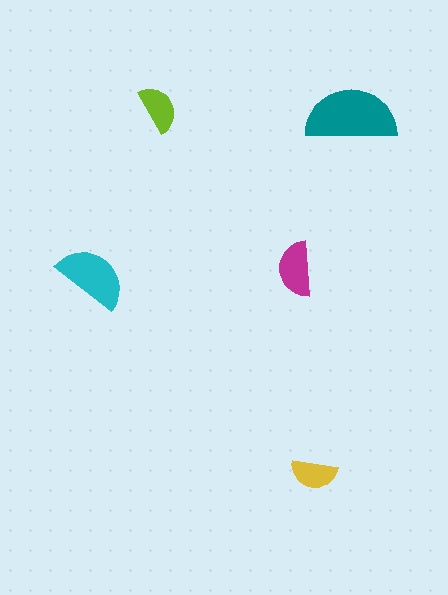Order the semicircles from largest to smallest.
the teal one, the cyan one, the magenta one, the lime one, the yellow one.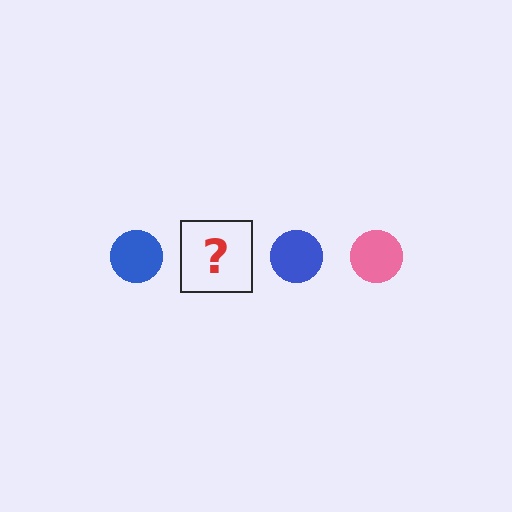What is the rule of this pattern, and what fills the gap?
The rule is that the pattern cycles through blue, pink circles. The gap should be filled with a pink circle.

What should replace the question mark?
The question mark should be replaced with a pink circle.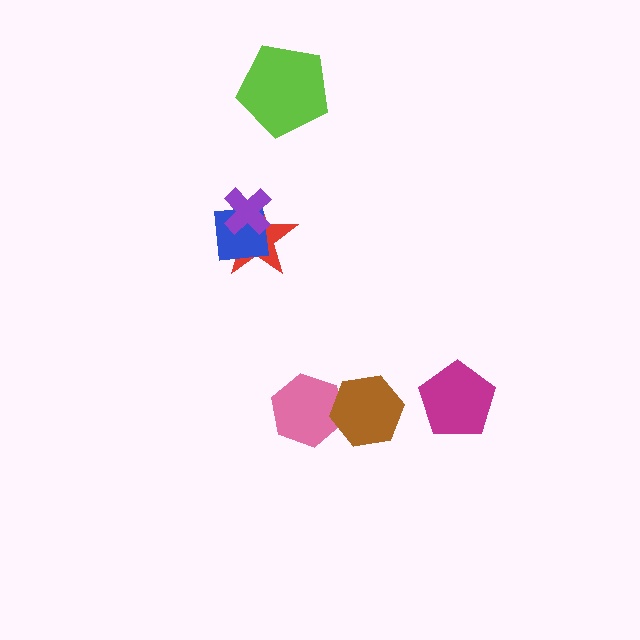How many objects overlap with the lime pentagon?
0 objects overlap with the lime pentagon.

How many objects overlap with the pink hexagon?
1 object overlaps with the pink hexagon.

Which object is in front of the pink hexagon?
The brown hexagon is in front of the pink hexagon.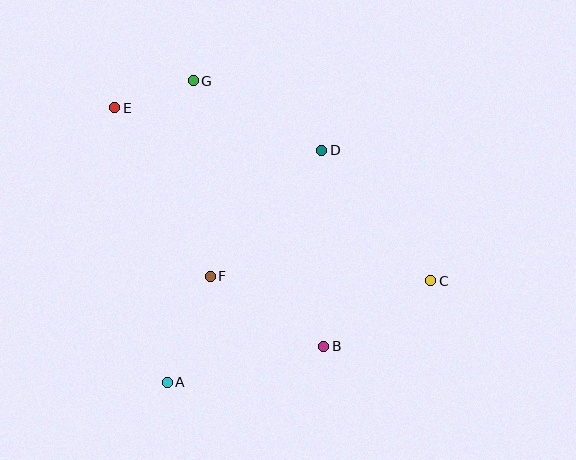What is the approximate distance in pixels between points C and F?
The distance between C and F is approximately 221 pixels.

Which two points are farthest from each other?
Points C and E are farthest from each other.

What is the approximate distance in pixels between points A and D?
The distance between A and D is approximately 278 pixels.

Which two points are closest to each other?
Points E and G are closest to each other.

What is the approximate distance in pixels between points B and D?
The distance between B and D is approximately 196 pixels.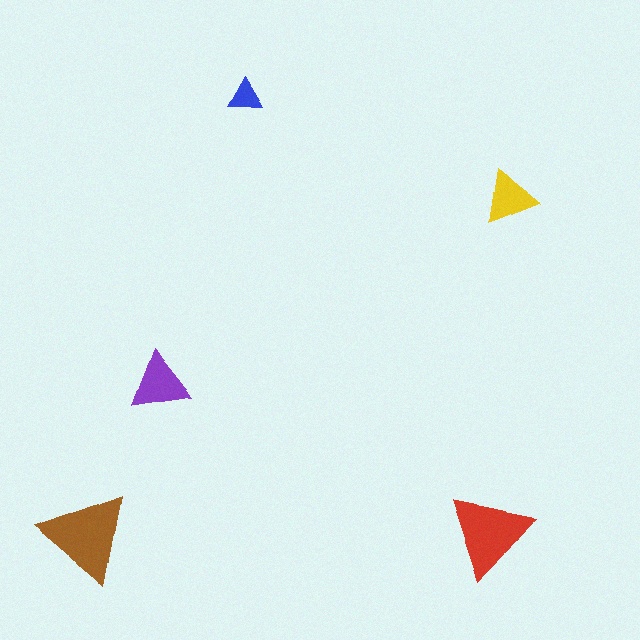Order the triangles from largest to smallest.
the brown one, the red one, the purple one, the yellow one, the blue one.